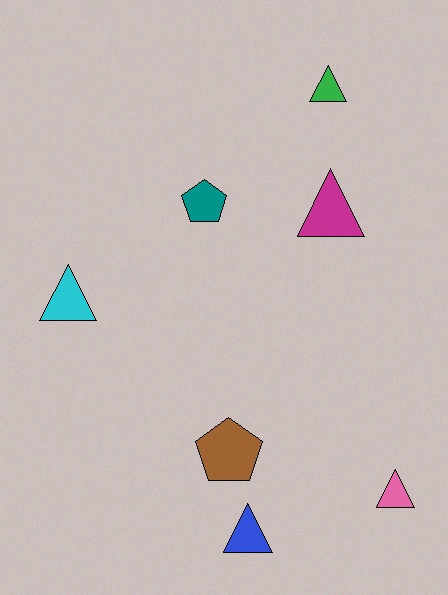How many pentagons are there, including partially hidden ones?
There are 2 pentagons.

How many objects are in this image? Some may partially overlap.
There are 7 objects.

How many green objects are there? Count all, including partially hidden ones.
There is 1 green object.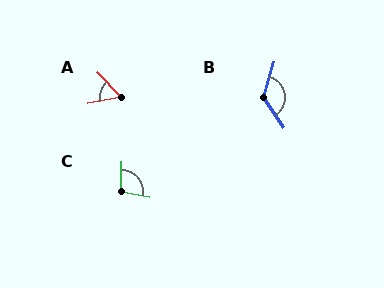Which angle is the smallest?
A, at approximately 57 degrees.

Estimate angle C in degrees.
Approximately 100 degrees.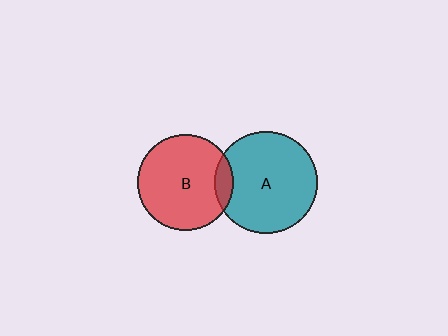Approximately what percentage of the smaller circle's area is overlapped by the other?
Approximately 10%.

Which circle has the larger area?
Circle A (teal).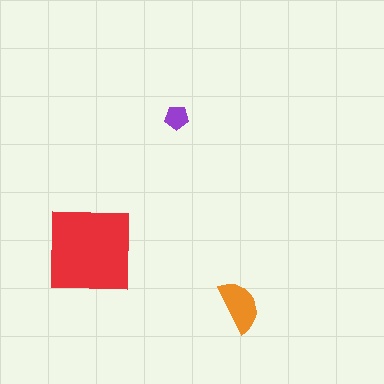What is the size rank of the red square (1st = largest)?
1st.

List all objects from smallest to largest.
The purple pentagon, the orange semicircle, the red square.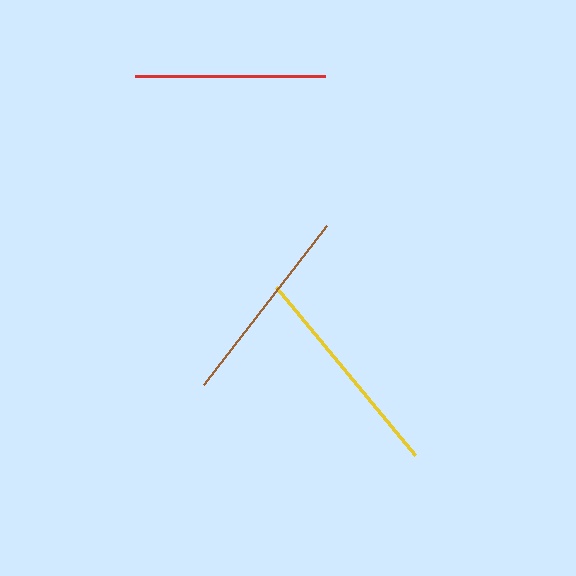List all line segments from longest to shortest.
From longest to shortest: yellow, brown, red.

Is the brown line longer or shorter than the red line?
The brown line is longer than the red line.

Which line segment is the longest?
The yellow line is the longest at approximately 217 pixels.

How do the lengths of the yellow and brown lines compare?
The yellow and brown lines are approximately the same length.